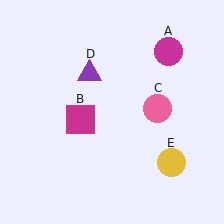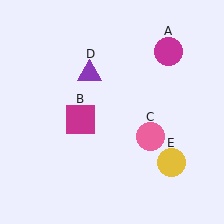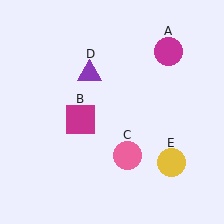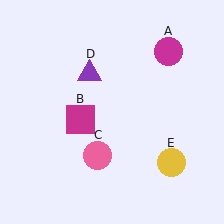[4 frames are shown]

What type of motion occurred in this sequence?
The pink circle (object C) rotated clockwise around the center of the scene.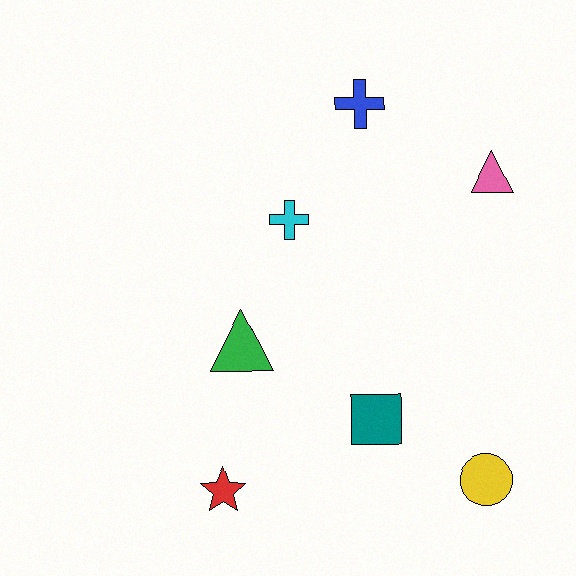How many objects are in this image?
There are 7 objects.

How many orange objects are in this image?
There are no orange objects.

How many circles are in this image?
There is 1 circle.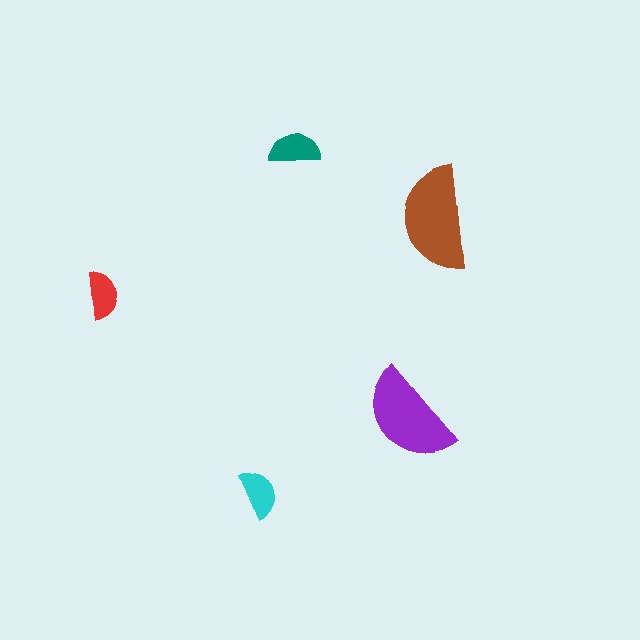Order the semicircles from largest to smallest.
the brown one, the purple one, the teal one, the cyan one, the red one.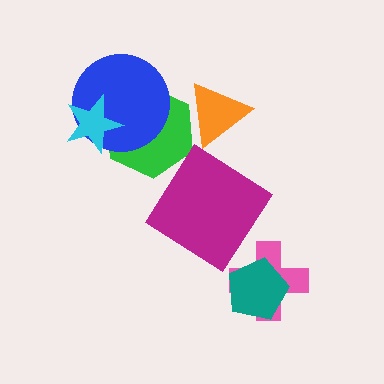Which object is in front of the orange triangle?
The green hexagon is in front of the orange triangle.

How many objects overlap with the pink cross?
1 object overlaps with the pink cross.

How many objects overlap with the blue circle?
2 objects overlap with the blue circle.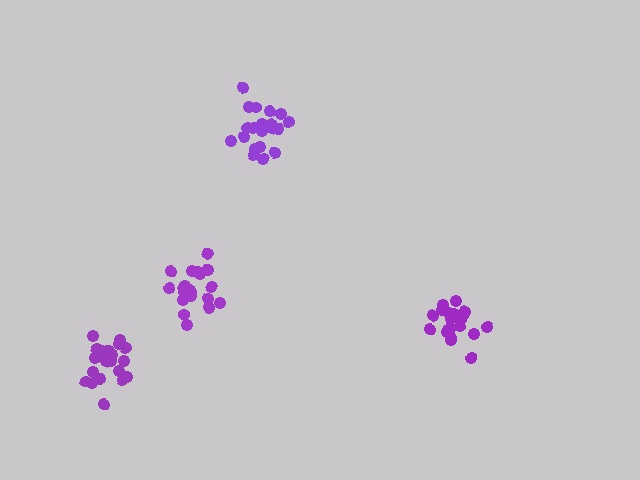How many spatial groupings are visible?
There are 4 spatial groupings.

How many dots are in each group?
Group 1: 20 dots, Group 2: 20 dots, Group 3: 20 dots, Group 4: 20 dots (80 total).